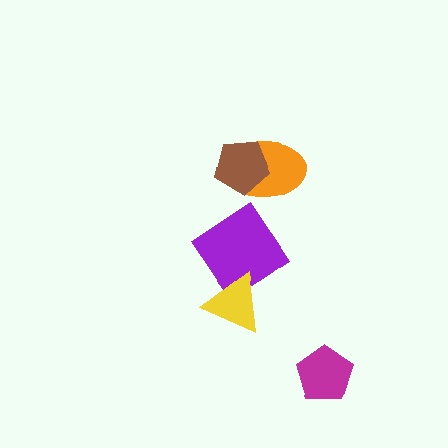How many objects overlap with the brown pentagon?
1 object overlaps with the brown pentagon.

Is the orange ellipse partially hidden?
Yes, it is partially covered by another shape.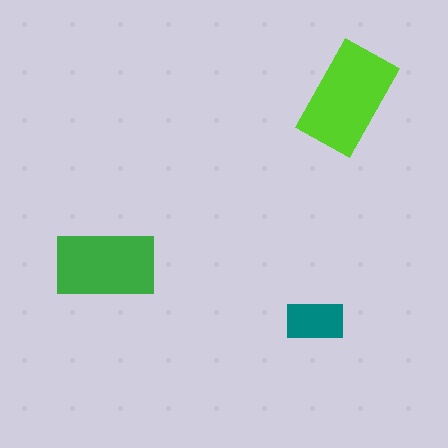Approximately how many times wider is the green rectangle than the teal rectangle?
About 2 times wider.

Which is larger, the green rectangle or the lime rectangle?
The lime one.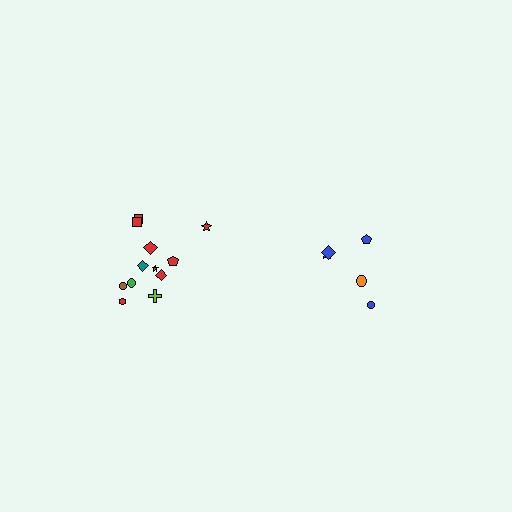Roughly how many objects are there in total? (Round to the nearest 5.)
Roughly 15 objects in total.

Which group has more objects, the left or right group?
The left group.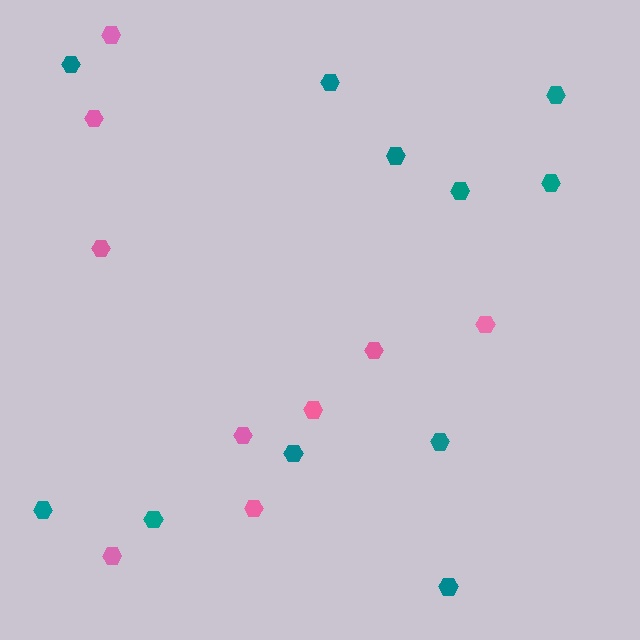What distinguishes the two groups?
There are 2 groups: one group of pink hexagons (9) and one group of teal hexagons (11).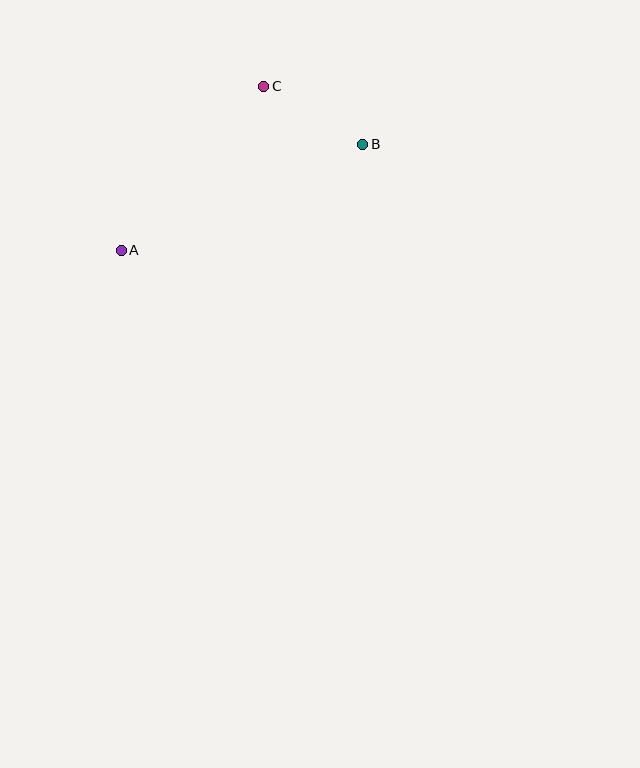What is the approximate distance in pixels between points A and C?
The distance between A and C is approximately 218 pixels.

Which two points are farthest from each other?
Points A and B are farthest from each other.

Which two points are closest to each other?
Points B and C are closest to each other.